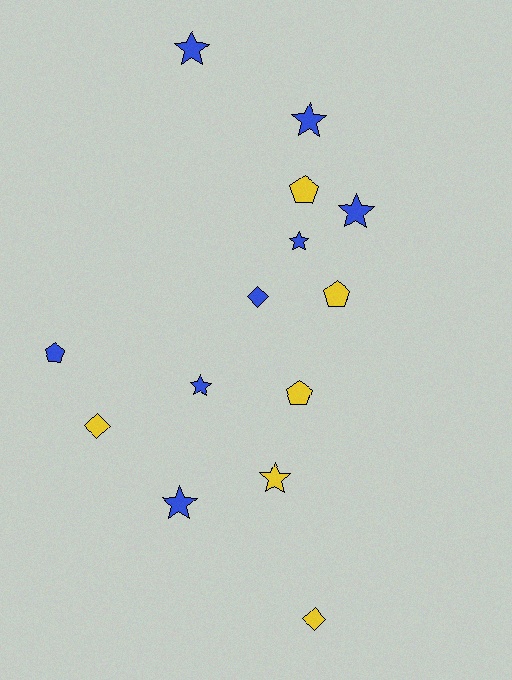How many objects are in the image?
There are 14 objects.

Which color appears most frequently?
Blue, with 8 objects.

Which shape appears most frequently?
Star, with 7 objects.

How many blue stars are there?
There are 6 blue stars.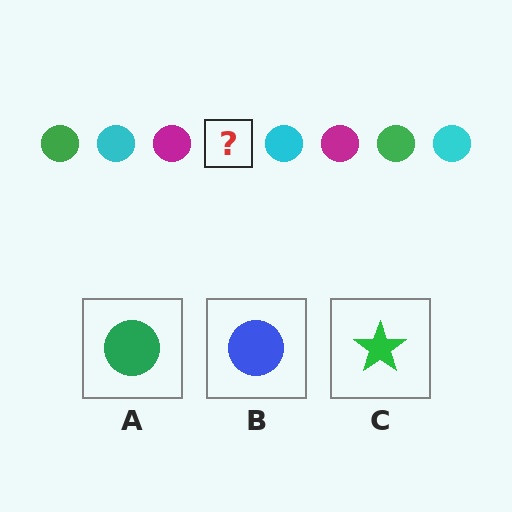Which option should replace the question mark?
Option A.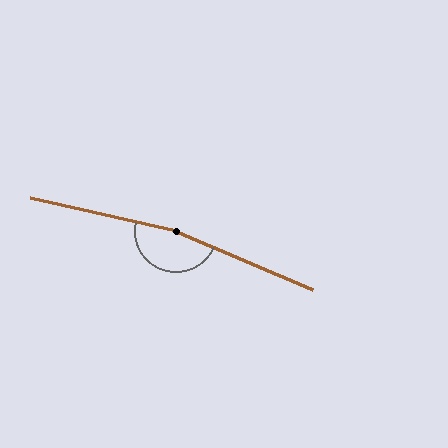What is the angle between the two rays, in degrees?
Approximately 169 degrees.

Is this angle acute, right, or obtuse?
It is obtuse.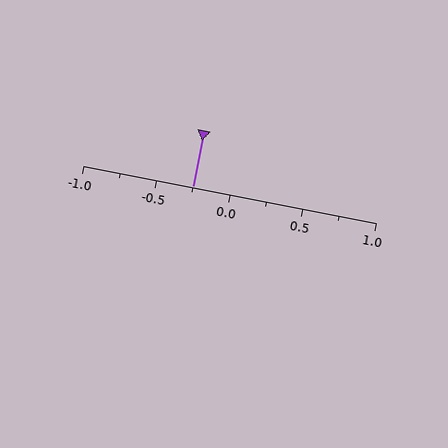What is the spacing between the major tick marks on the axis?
The major ticks are spaced 0.5 apart.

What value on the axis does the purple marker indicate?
The marker indicates approximately -0.25.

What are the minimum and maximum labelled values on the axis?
The axis runs from -1.0 to 1.0.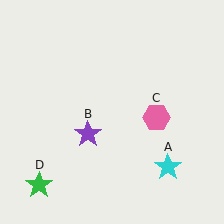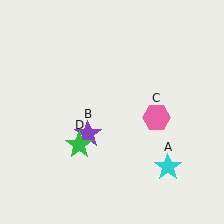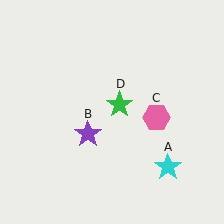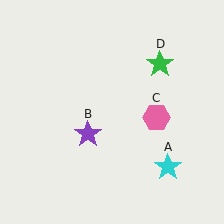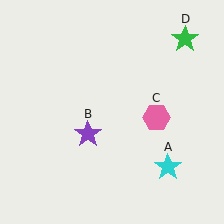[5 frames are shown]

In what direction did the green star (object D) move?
The green star (object D) moved up and to the right.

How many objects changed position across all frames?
1 object changed position: green star (object D).